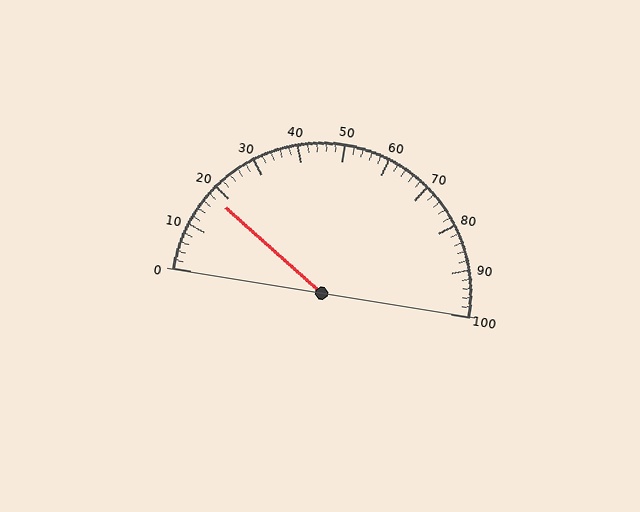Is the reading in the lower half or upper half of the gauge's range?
The reading is in the lower half of the range (0 to 100).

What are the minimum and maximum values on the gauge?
The gauge ranges from 0 to 100.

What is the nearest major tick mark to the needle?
The nearest major tick mark is 20.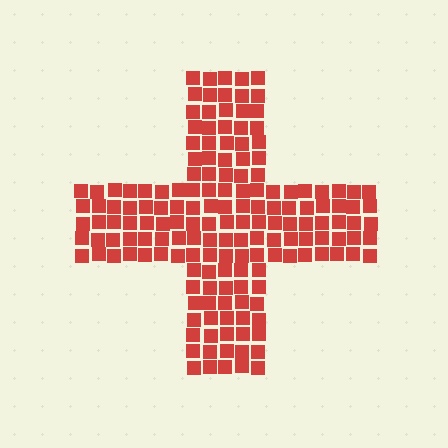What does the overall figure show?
The overall figure shows a cross.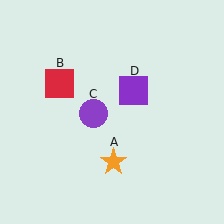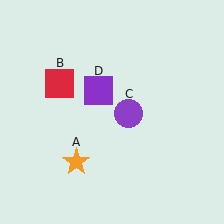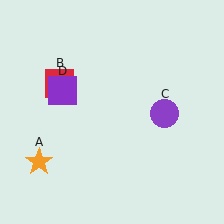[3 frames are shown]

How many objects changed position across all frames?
3 objects changed position: orange star (object A), purple circle (object C), purple square (object D).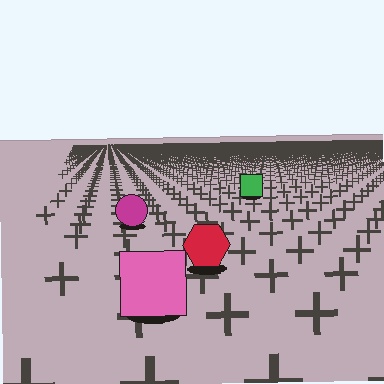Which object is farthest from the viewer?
The green square is farthest from the viewer. It appears smaller and the ground texture around it is denser.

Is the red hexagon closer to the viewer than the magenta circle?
Yes. The red hexagon is closer — you can tell from the texture gradient: the ground texture is coarser near it.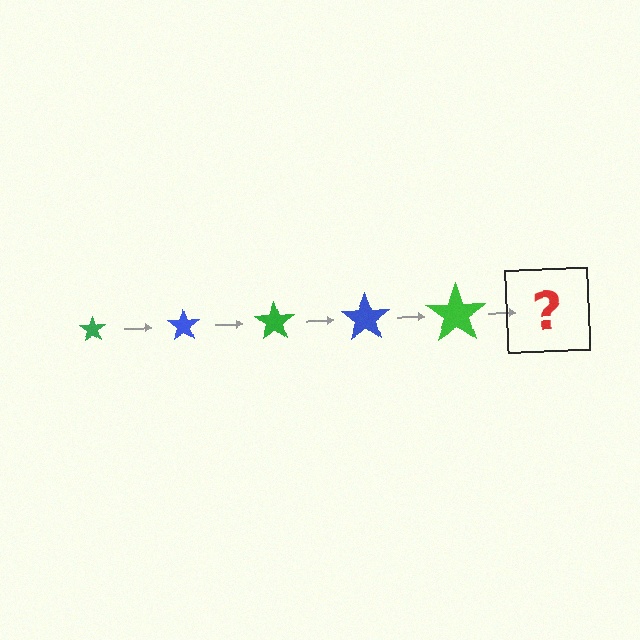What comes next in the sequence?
The next element should be a blue star, larger than the previous one.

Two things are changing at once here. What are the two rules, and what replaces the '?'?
The two rules are that the star grows larger each step and the color cycles through green and blue. The '?' should be a blue star, larger than the previous one.